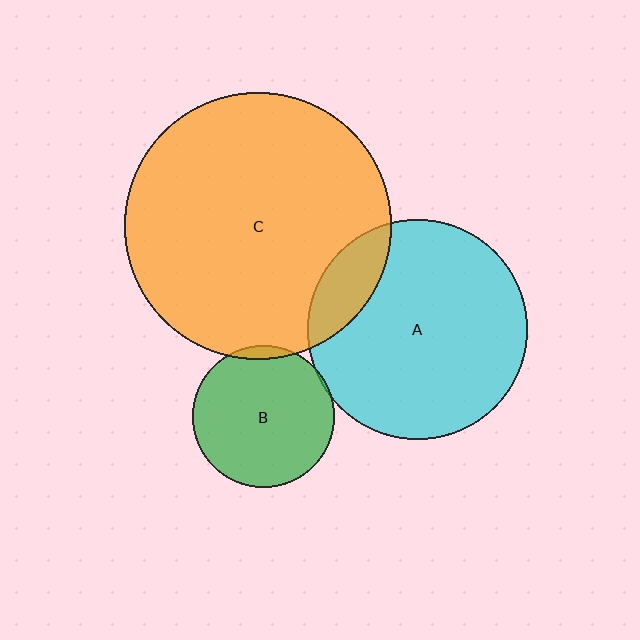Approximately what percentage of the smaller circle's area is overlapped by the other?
Approximately 15%.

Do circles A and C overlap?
Yes.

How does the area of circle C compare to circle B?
Approximately 3.5 times.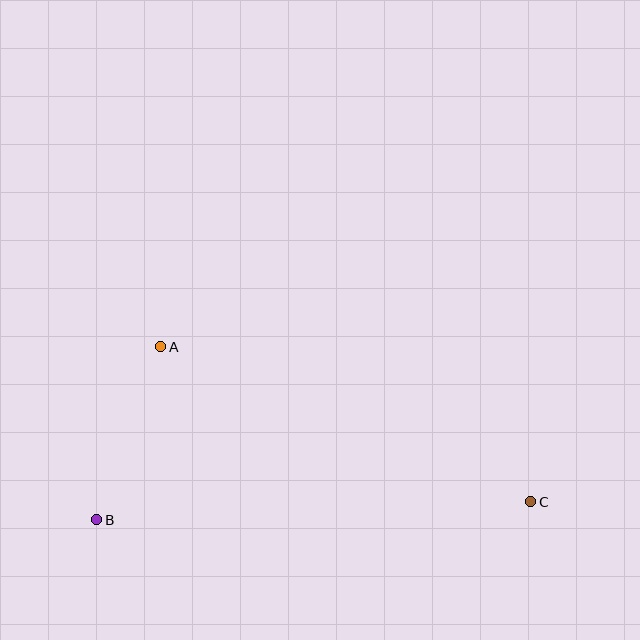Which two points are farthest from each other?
Points B and C are farthest from each other.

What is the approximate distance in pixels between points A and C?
The distance between A and C is approximately 401 pixels.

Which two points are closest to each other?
Points A and B are closest to each other.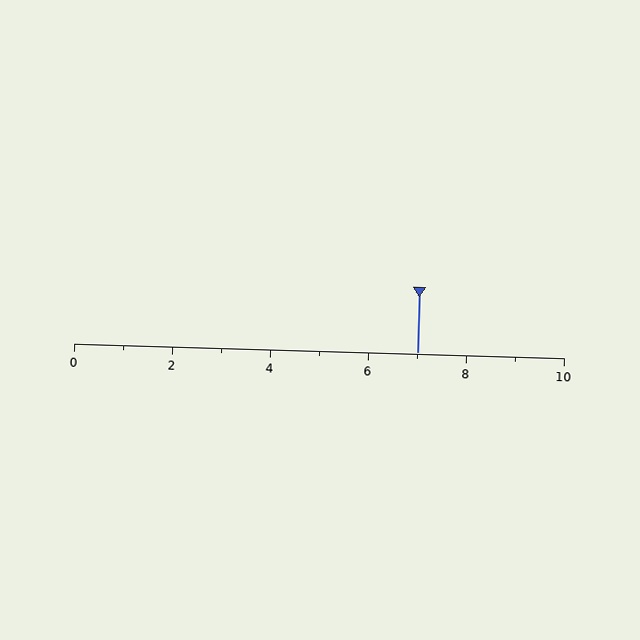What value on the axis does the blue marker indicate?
The marker indicates approximately 7.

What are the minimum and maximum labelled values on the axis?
The axis runs from 0 to 10.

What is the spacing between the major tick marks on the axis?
The major ticks are spaced 2 apart.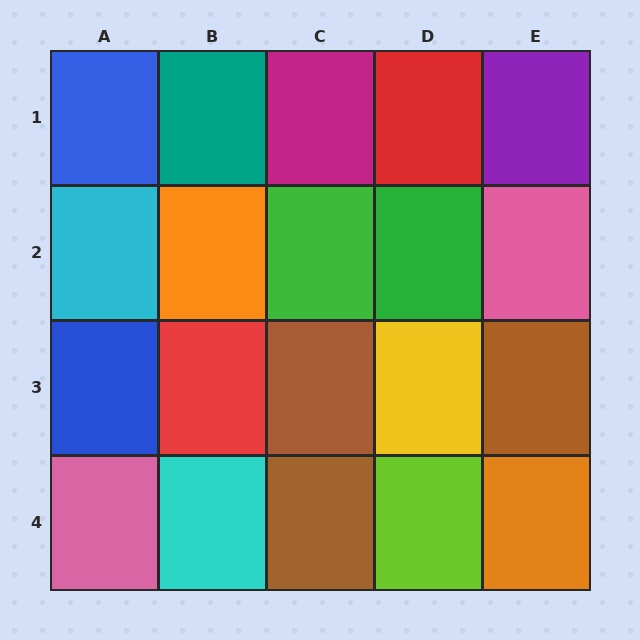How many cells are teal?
1 cell is teal.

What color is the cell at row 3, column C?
Brown.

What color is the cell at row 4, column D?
Lime.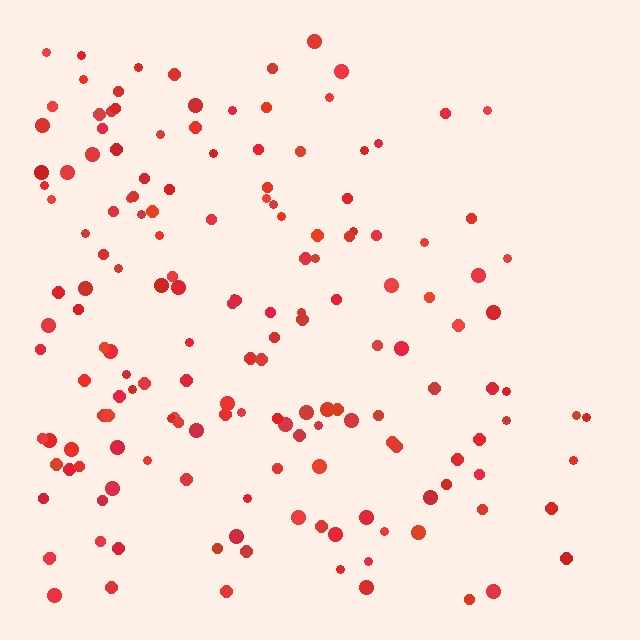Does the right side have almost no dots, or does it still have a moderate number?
Still a moderate number, just noticeably fewer than the left.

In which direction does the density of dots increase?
From right to left, with the left side densest.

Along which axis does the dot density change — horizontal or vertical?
Horizontal.